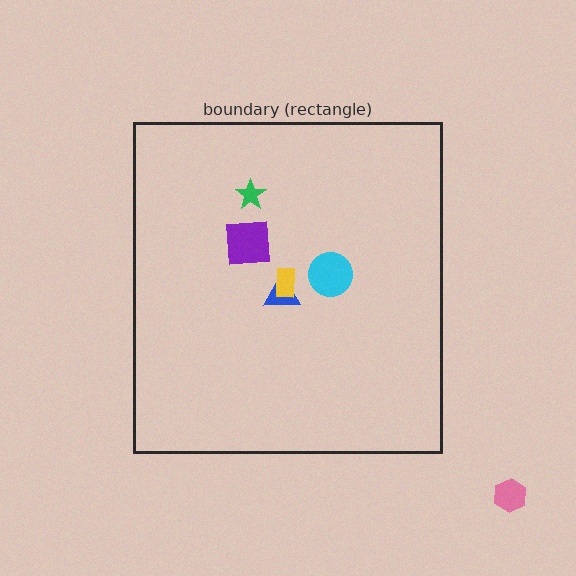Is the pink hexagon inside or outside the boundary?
Outside.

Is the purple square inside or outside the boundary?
Inside.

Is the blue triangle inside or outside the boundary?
Inside.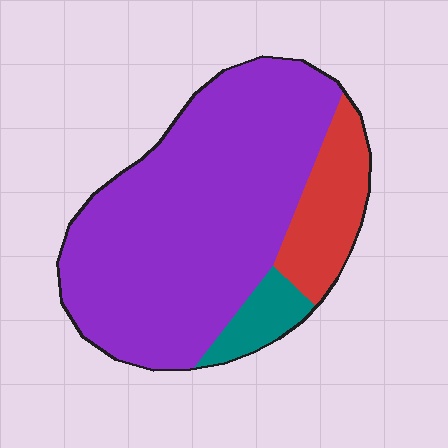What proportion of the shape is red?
Red covers 16% of the shape.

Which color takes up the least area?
Teal, at roughly 5%.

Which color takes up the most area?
Purple, at roughly 75%.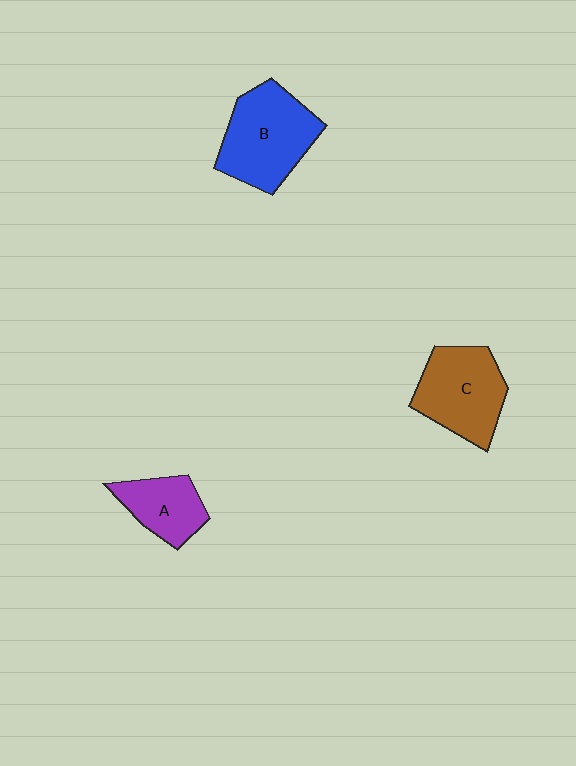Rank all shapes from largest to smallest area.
From largest to smallest: B (blue), C (brown), A (purple).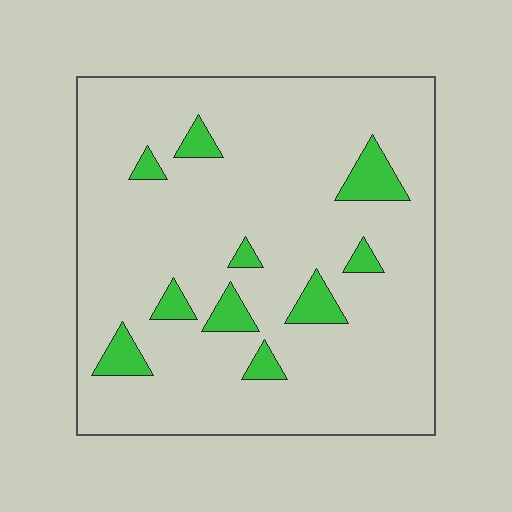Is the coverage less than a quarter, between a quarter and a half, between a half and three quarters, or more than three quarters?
Less than a quarter.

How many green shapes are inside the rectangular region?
10.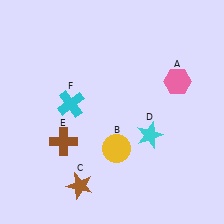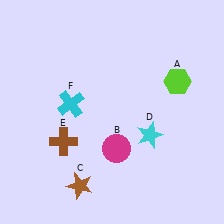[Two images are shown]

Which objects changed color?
A changed from pink to lime. B changed from yellow to magenta.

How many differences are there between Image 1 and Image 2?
There are 2 differences between the two images.